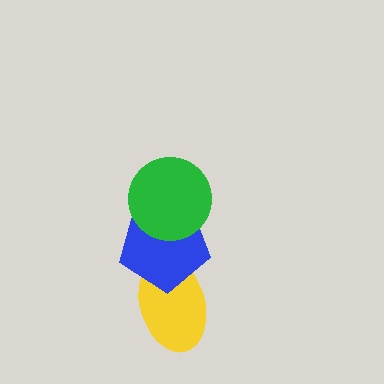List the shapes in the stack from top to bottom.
From top to bottom: the green circle, the blue pentagon, the yellow ellipse.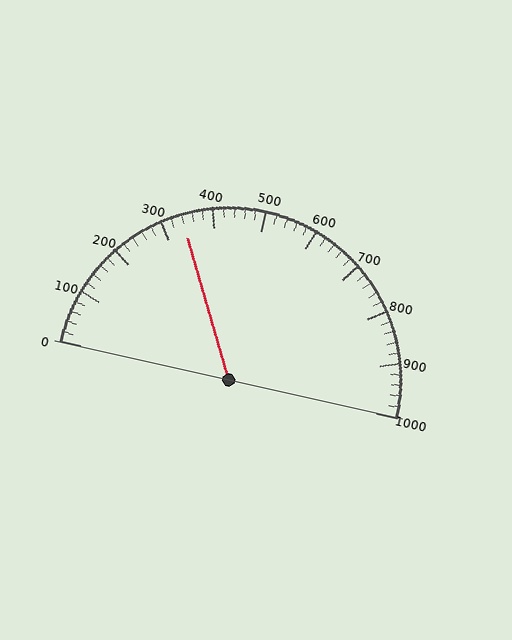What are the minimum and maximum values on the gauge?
The gauge ranges from 0 to 1000.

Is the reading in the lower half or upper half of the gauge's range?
The reading is in the lower half of the range (0 to 1000).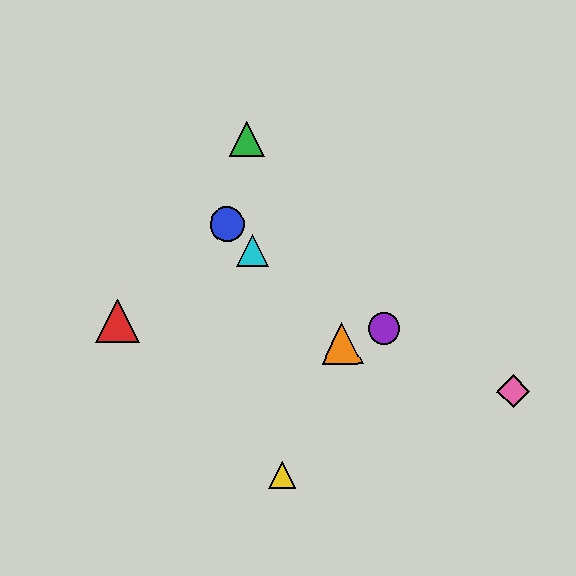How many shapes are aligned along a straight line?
3 shapes (the blue circle, the orange triangle, the cyan triangle) are aligned along a straight line.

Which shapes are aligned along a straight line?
The blue circle, the orange triangle, the cyan triangle are aligned along a straight line.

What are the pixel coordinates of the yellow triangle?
The yellow triangle is at (283, 475).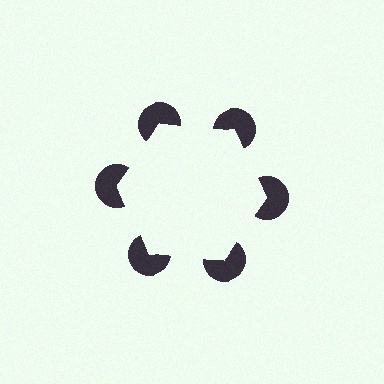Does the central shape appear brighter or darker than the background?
It typically appears slightly brighter than the background, even though no actual brightness change is drawn.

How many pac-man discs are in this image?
There are 6 — one at each vertex of the illusory hexagon.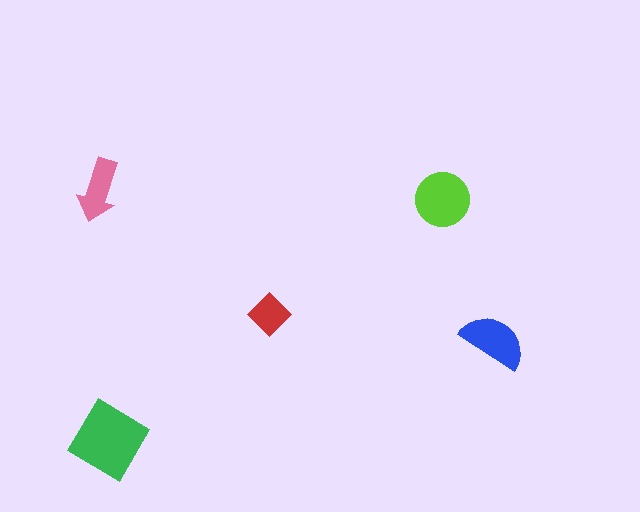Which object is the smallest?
The red diamond.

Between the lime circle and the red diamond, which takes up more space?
The lime circle.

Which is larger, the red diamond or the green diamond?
The green diamond.